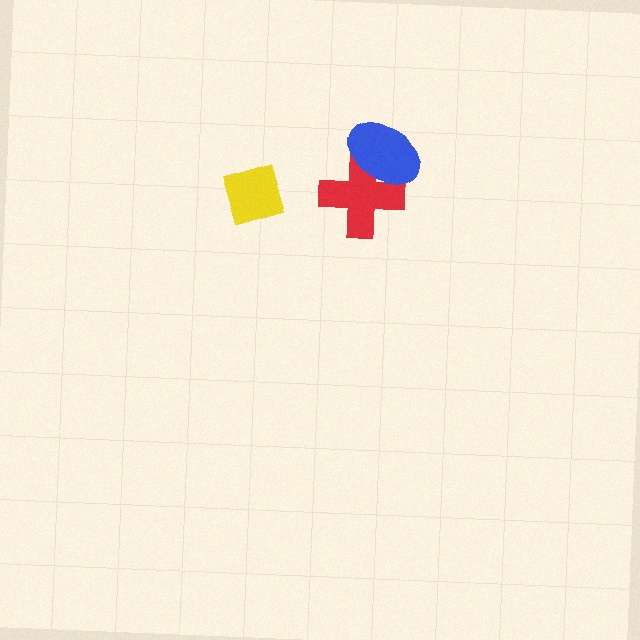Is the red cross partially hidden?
Yes, it is partially covered by another shape.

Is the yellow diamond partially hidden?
No, no other shape covers it.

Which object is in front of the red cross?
The blue ellipse is in front of the red cross.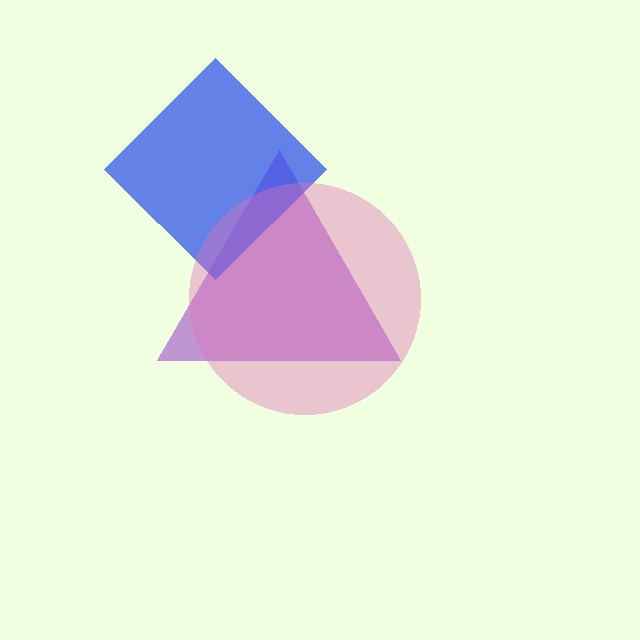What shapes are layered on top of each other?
The layered shapes are: a purple triangle, a blue diamond, a pink circle.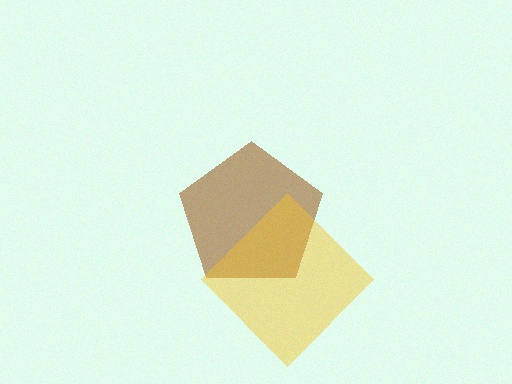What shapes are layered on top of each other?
The layered shapes are: a brown pentagon, a yellow diamond.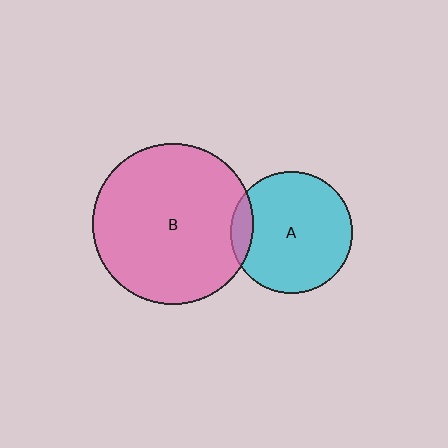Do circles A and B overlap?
Yes.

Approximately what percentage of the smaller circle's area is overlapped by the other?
Approximately 10%.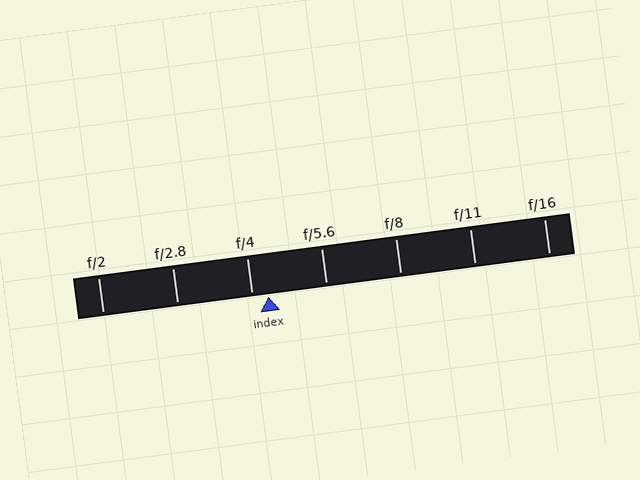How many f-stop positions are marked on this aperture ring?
There are 7 f-stop positions marked.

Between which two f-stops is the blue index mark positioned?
The index mark is between f/4 and f/5.6.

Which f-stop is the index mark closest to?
The index mark is closest to f/4.